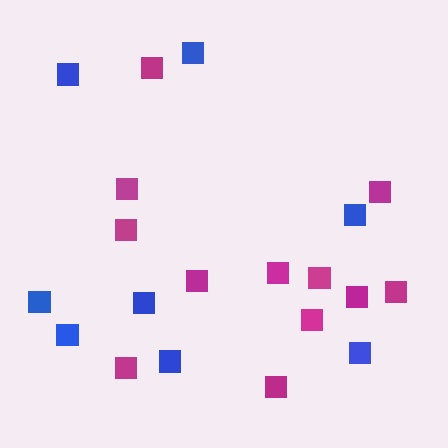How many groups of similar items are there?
There are 2 groups: one group of magenta squares (12) and one group of blue squares (8).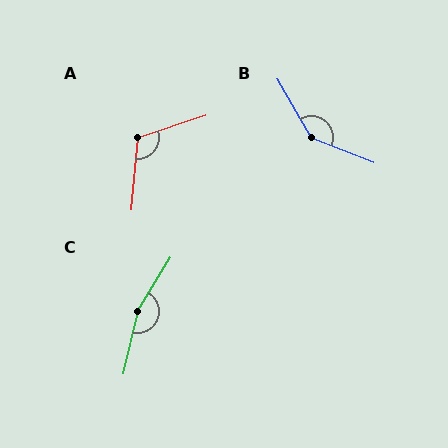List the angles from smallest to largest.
A (113°), B (142°), C (162°).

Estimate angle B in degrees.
Approximately 142 degrees.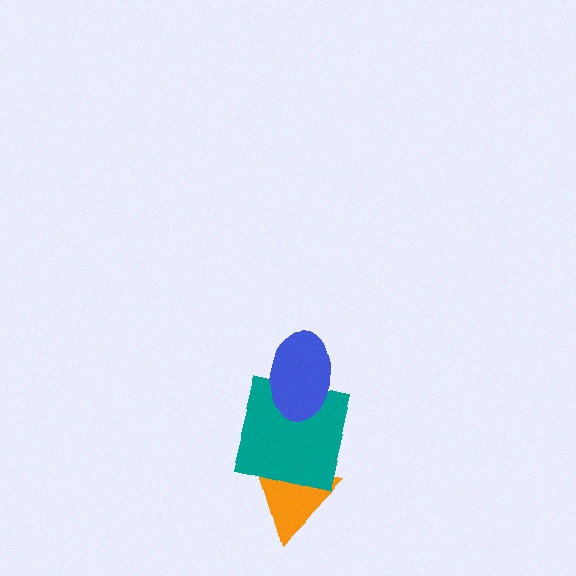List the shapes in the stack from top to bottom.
From top to bottom: the blue ellipse, the teal square, the orange triangle.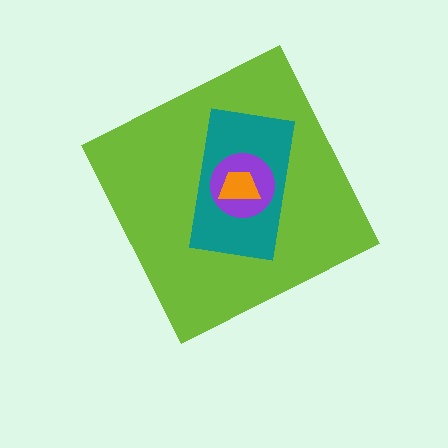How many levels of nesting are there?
4.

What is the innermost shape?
The orange trapezoid.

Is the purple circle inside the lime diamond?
Yes.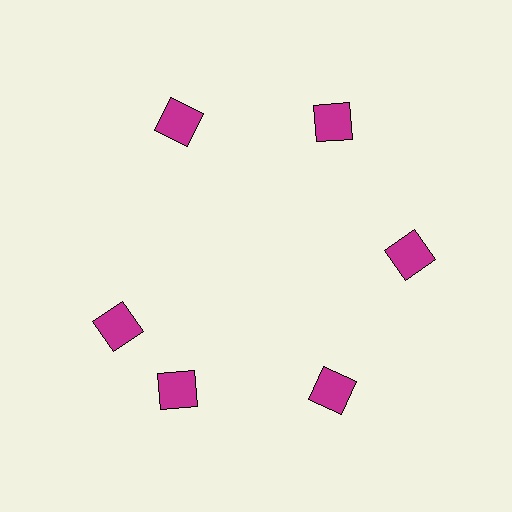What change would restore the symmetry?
The symmetry would be restored by rotating it back into even spacing with its neighbors so that all 6 squares sit at equal angles and equal distance from the center.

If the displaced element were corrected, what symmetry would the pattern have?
It would have 6-fold rotational symmetry — the pattern would map onto itself every 60 degrees.